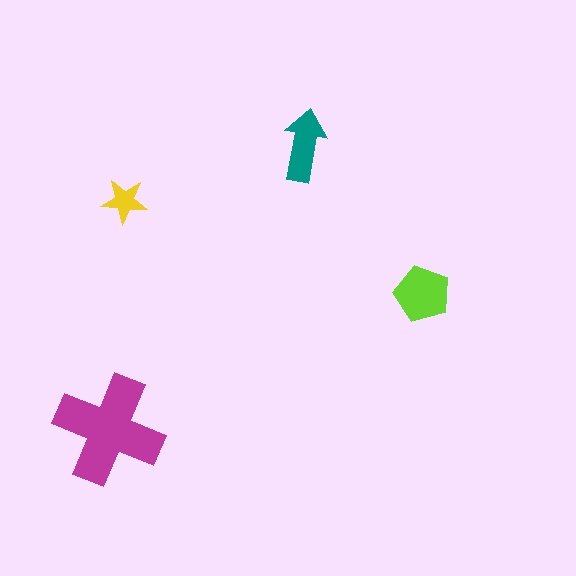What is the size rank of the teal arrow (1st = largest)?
3rd.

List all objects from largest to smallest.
The magenta cross, the lime pentagon, the teal arrow, the yellow star.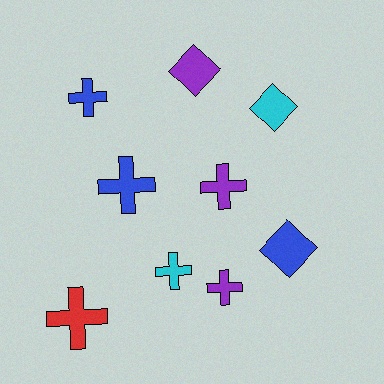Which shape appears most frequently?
Cross, with 6 objects.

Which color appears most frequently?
Blue, with 3 objects.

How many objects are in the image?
There are 9 objects.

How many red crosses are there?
There is 1 red cross.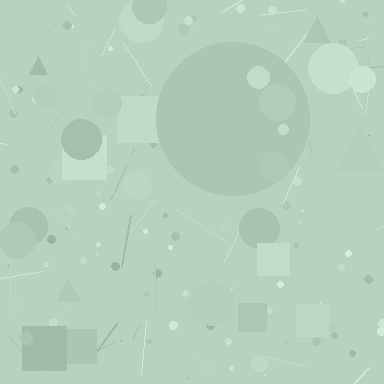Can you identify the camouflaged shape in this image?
The camouflaged shape is a circle.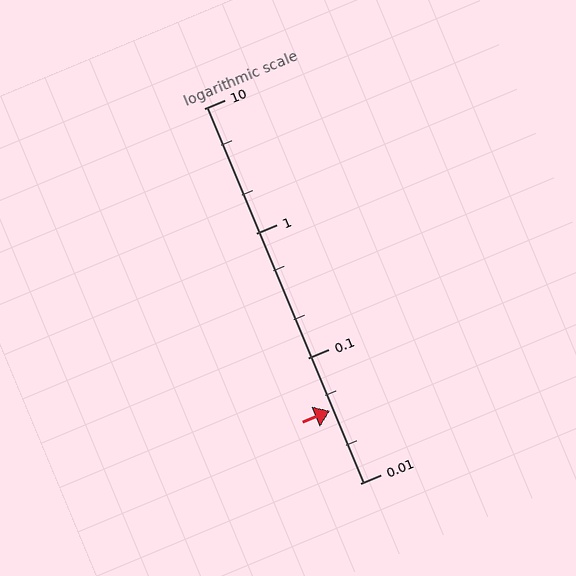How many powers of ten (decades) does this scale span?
The scale spans 3 decades, from 0.01 to 10.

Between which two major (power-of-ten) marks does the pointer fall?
The pointer is between 0.01 and 0.1.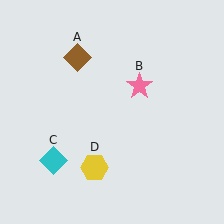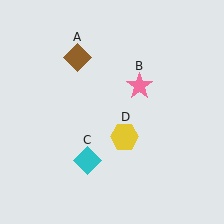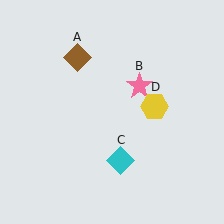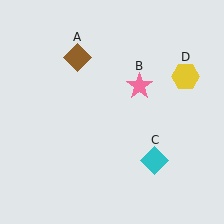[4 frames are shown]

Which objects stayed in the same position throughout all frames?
Brown diamond (object A) and pink star (object B) remained stationary.